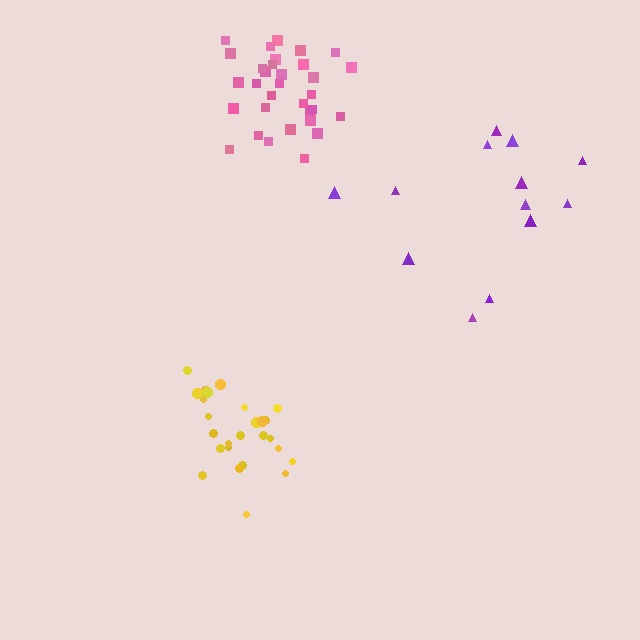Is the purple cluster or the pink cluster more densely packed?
Pink.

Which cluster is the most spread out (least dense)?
Purple.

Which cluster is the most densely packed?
Pink.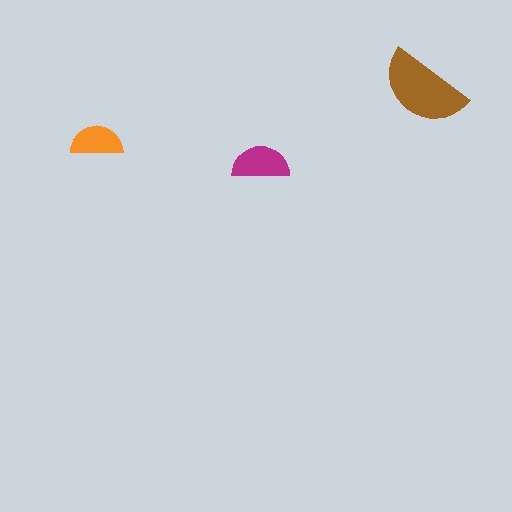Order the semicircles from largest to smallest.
the brown one, the magenta one, the orange one.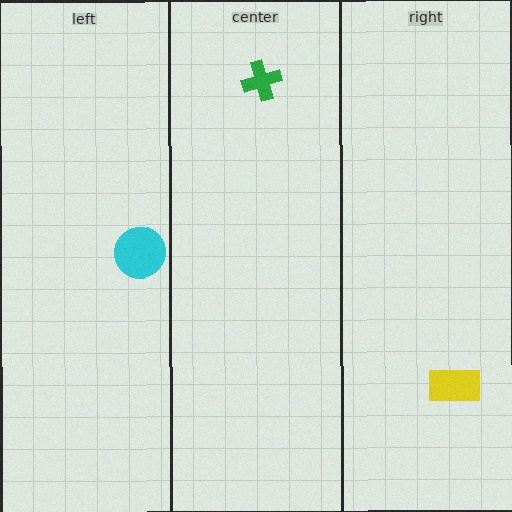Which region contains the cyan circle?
The left region.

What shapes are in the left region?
The cyan circle.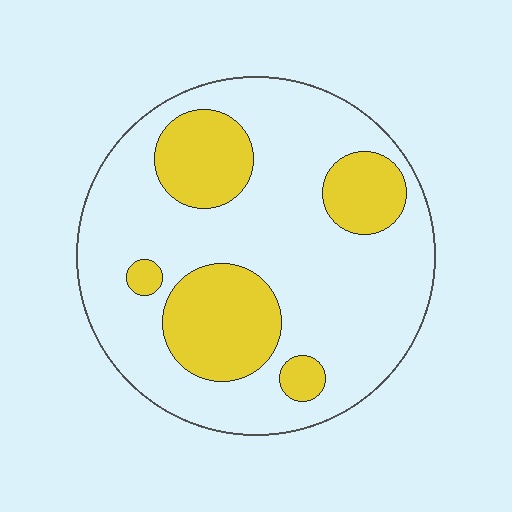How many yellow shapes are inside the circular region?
5.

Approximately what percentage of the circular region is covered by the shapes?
Approximately 25%.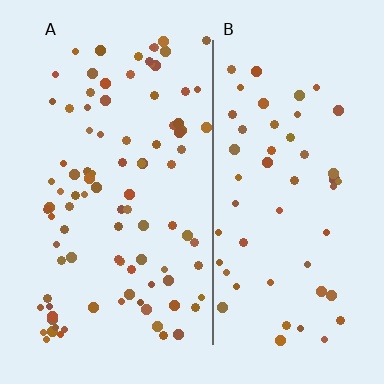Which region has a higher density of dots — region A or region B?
A (the left).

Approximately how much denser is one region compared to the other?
Approximately 1.8× — region A over region B.